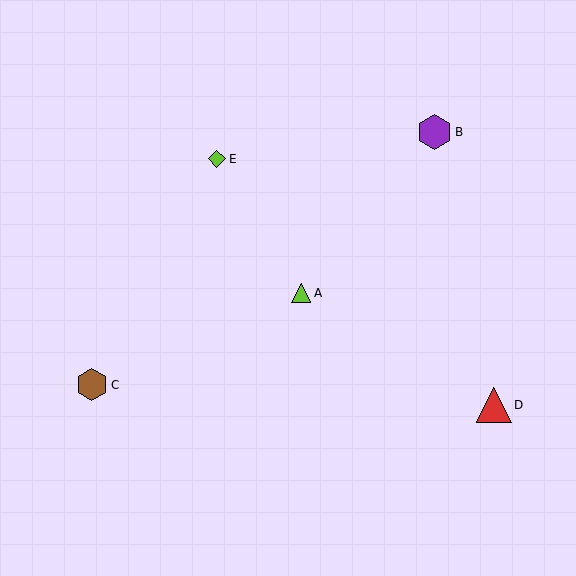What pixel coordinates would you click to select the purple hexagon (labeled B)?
Click at (435, 132) to select the purple hexagon B.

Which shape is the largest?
The red triangle (labeled D) is the largest.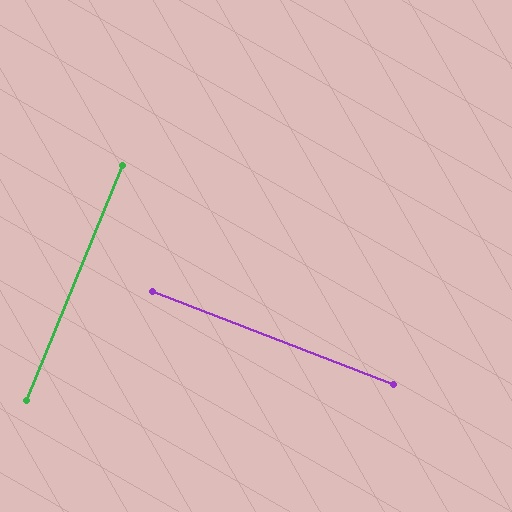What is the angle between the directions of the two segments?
Approximately 89 degrees.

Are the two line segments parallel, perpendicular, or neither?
Perpendicular — they meet at approximately 89°.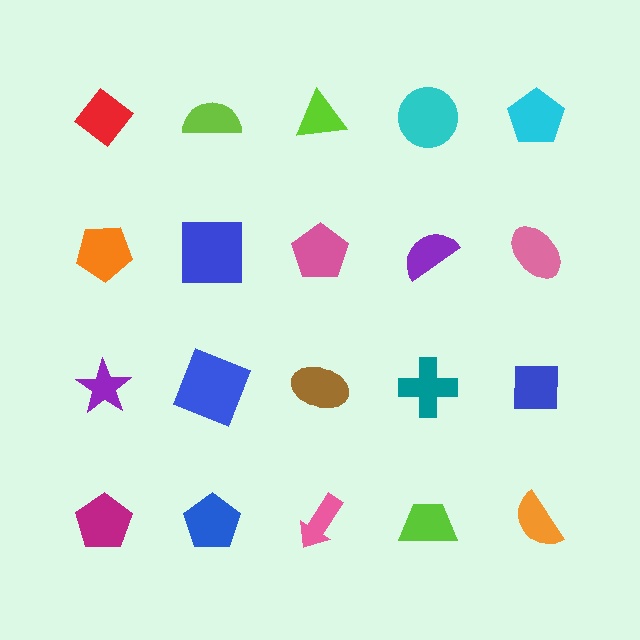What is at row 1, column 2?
A lime semicircle.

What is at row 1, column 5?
A cyan pentagon.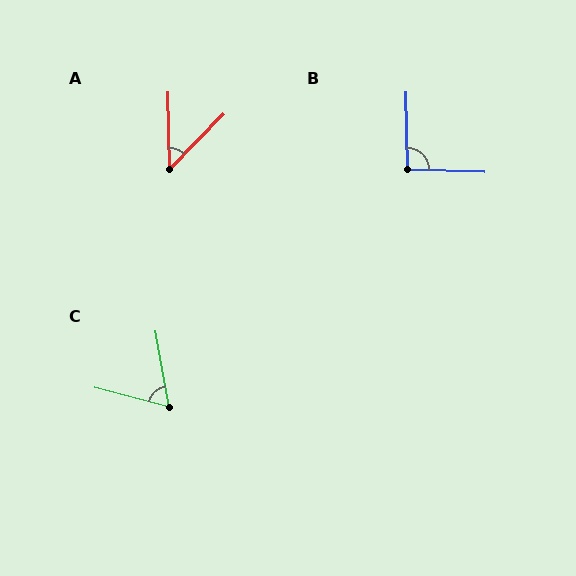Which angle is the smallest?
A, at approximately 46 degrees.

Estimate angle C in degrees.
Approximately 65 degrees.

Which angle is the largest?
B, at approximately 93 degrees.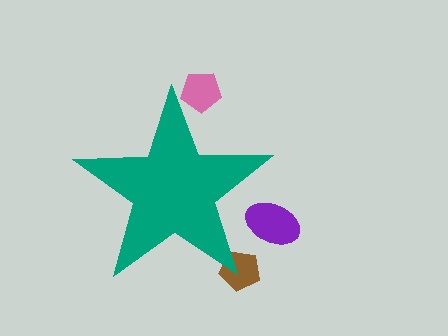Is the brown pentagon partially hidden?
Yes, the brown pentagon is partially hidden behind the teal star.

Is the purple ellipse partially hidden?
Yes, the purple ellipse is partially hidden behind the teal star.